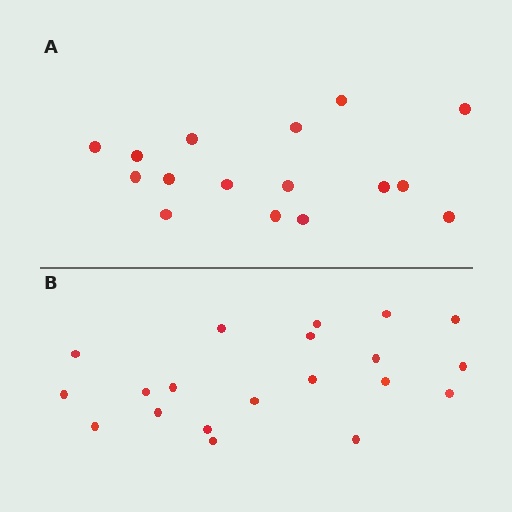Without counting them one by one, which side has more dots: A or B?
Region B (the bottom region) has more dots.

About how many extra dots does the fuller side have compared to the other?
Region B has about 4 more dots than region A.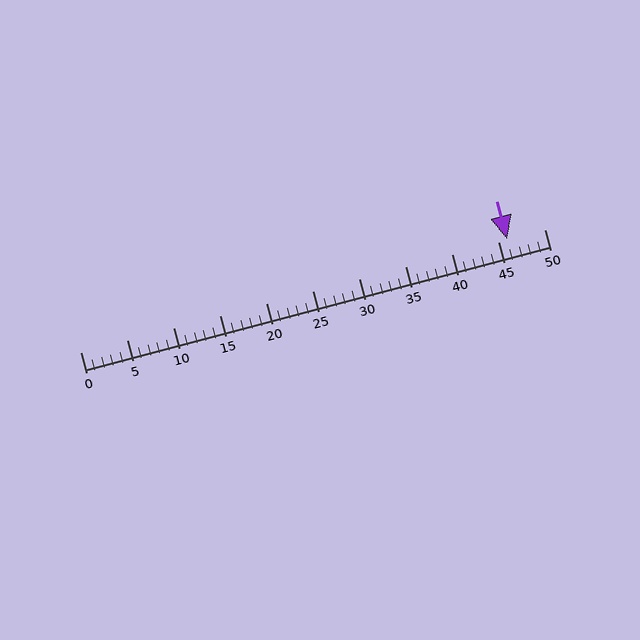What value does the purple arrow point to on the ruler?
The purple arrow points to approximately 46.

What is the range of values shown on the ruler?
The ruler shows values from 0 to 50.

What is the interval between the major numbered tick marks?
The major tick marks are spaced 5 units apart.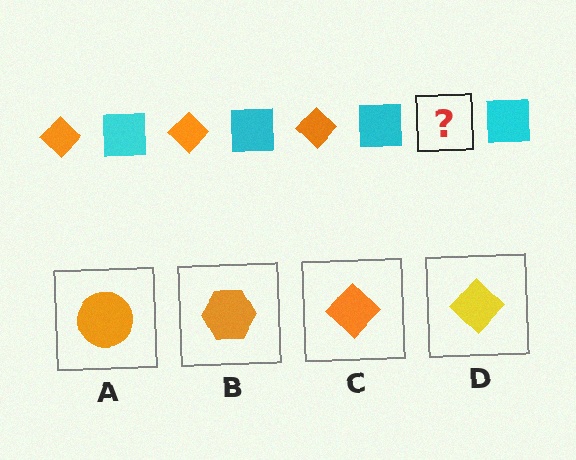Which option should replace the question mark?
Option C.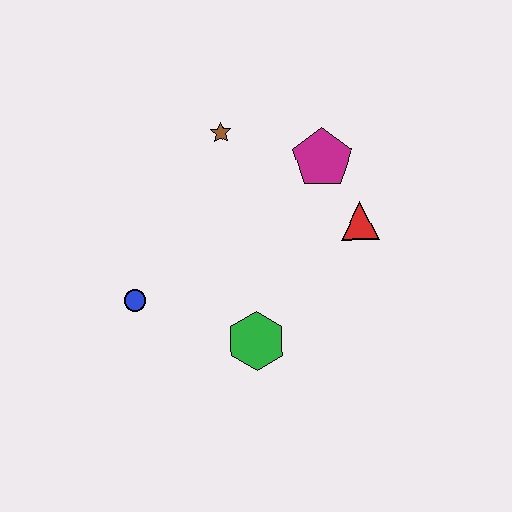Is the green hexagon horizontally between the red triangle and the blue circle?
Yes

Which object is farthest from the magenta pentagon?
The blue circle is farthest from the magenta pentagon.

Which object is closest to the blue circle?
The green hexagon is closest to the blue circle.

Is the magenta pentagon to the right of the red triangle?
No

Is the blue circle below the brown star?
Yes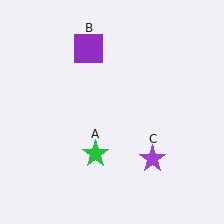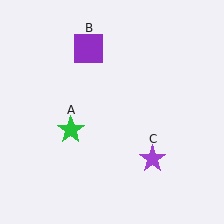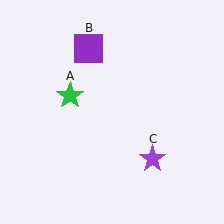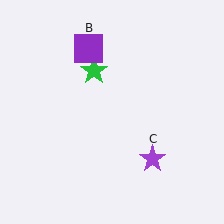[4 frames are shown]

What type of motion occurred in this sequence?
The green star (object A) rotated clockwise around the center of the scene.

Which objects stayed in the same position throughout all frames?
Purple square (object B) and purple star (object C) remained stationary.